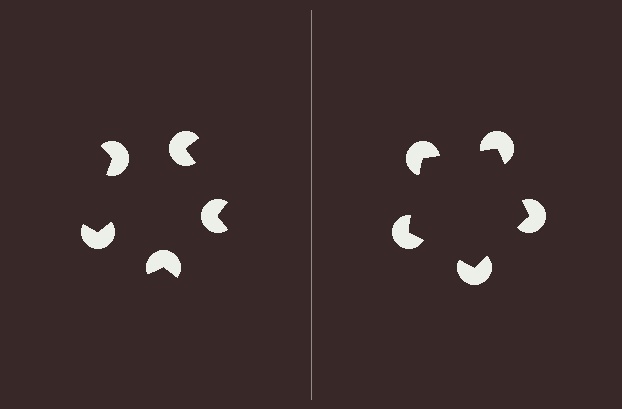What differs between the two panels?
The pac-man discs are positioned identically on both sides; only the wedge orientations differ. On the right they align to a pentagon; on the left they are misaligned.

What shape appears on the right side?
An illusory pentagon.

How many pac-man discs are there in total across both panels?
10 — 5 on each side.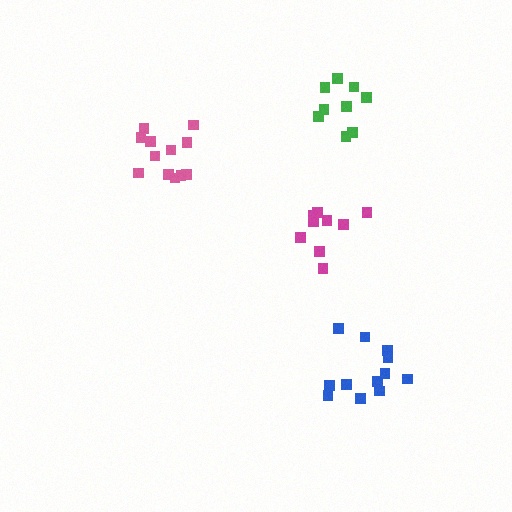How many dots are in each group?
Group 1: 9 dots, Group 2: 12 dots, Group 3: 10 dots, Group 4: 12 dots (43 total).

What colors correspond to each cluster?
The clusters are colored: green, blue, magenta, pink.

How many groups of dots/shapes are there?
There are 4 groups.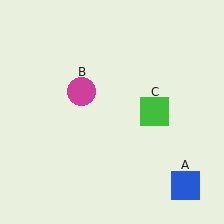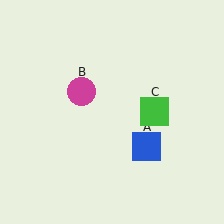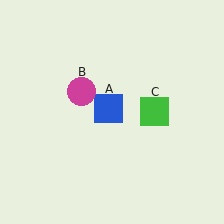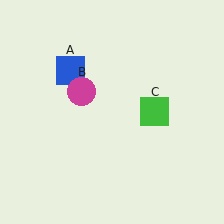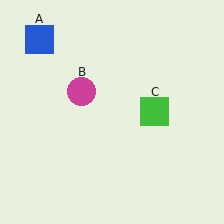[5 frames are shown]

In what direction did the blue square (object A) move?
The blue square (object A) moved up and to the left.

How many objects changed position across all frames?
1 object changed position: blue square (object A).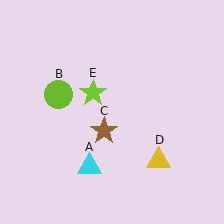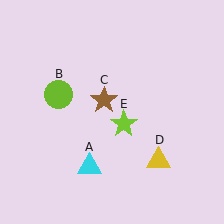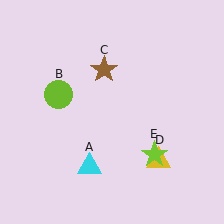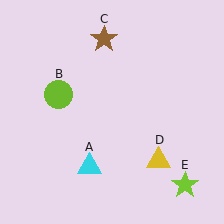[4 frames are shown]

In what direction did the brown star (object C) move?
The brown star (object C) moved up.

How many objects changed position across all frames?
2 objects changed position: brown star (object C), lime star (object E).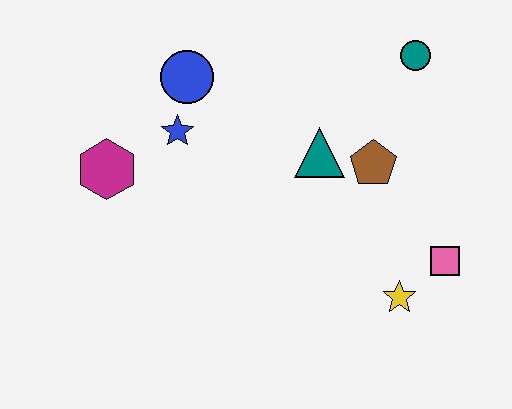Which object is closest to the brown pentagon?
The teal triangle is closest to the brown pentagon.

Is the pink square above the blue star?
No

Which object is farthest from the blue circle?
The pink square is farthest from the blue circle.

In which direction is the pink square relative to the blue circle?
The pink square is to the right of the blue circle.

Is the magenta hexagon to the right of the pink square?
No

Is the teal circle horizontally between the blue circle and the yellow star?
No